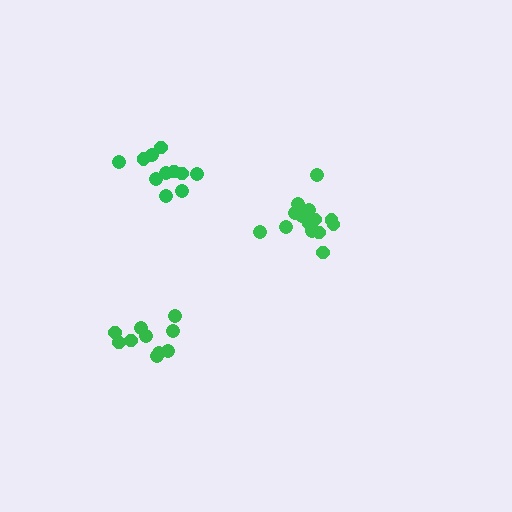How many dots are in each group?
Group 1: 11 dots, Group 2: 10 dots, Group 3: 14 dots (35 total).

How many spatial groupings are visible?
There are 3 spatial groupings.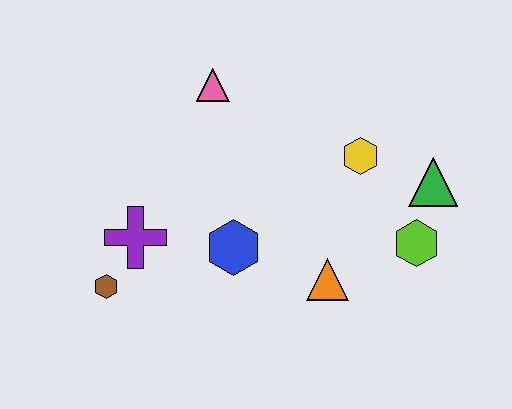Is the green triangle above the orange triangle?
Yes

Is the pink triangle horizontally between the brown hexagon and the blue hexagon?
Yes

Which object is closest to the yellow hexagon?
The green triangle is closest to the yellow hexagon.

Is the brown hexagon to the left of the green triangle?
Yes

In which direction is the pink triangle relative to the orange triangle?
The pink triangle is above the orange triangle.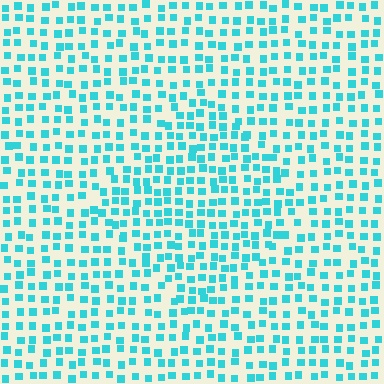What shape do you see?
I see a diamond.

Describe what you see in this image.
The image contains small cyan elements arranged at two different densities. A diamond-shaped region is visible where the elements are more densely packed than the surrounding area.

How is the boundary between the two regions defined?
The boundary is defined by a change in element density (approximately 1.4x ratio). All elements are the same color, size, and shape.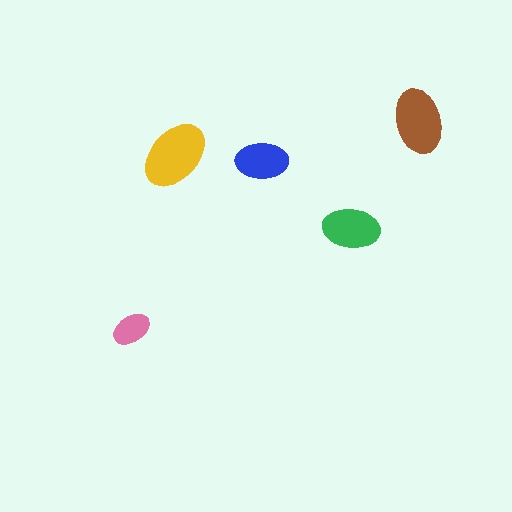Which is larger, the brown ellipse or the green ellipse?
The brown one.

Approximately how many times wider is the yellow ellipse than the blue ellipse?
About 1.5 times wider.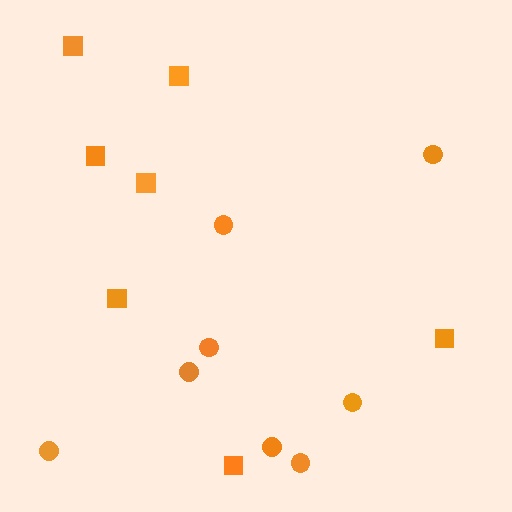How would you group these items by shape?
There are 2 groups: one group of squares (7) and one group of circles (8).